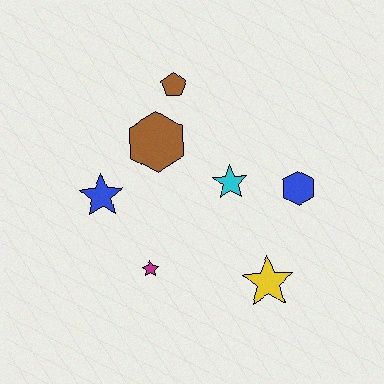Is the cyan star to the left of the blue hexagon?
Yes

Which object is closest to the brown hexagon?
The brown pentagon is closest to the brown hexagon.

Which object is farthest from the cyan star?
The blue star is farthest from the cyan star.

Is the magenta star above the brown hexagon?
No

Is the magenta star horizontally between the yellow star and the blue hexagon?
No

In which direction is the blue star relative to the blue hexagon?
The blue star is to the left of the blue hexagon.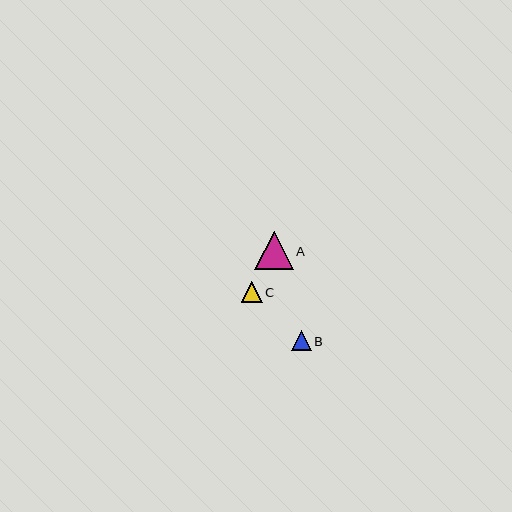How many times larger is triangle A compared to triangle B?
Triangle A is approximately 1.9 times the size of triangle B.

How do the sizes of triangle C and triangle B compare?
Triangle C and triangle B are approximately the same size.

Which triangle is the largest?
Triangle A is the largest with a size of approximately 39 pixels.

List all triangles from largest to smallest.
From largest to smallest: A, C, B.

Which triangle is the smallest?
Triangle B is the smallest with a size of approximately 20 pixels.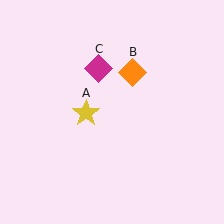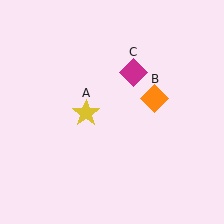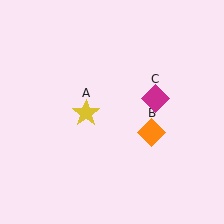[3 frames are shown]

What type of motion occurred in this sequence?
The orange diamond (object B), magenta diamond (object C) rotated clockwise around the center of the scene.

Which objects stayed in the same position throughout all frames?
Yellow star (object A) remained stationary.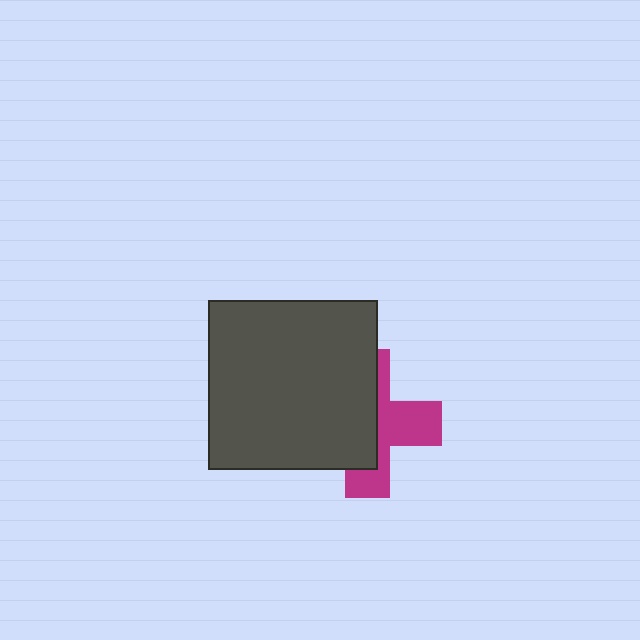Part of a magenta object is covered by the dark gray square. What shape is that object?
It is a cross.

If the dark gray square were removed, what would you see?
You would see the complete magenta cross.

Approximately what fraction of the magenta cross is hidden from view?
Roughly 55% of the magenta cross is hidden behind the dark gray square.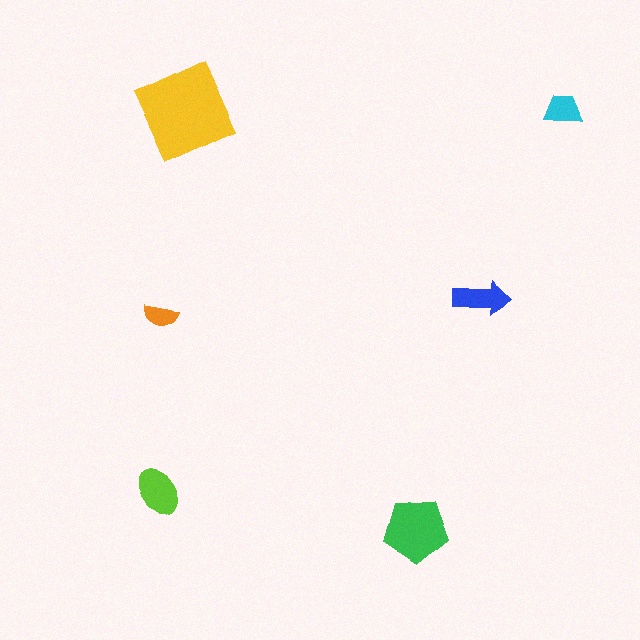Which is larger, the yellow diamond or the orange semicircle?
The yellow diamond.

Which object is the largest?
The yellow diamond.